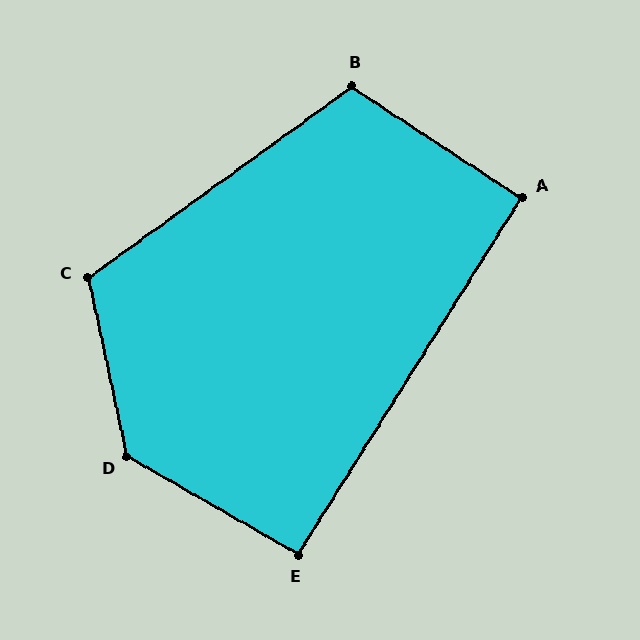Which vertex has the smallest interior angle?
A, at approximately 91 degrees.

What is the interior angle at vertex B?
Approximately 111 degrees (obtuse).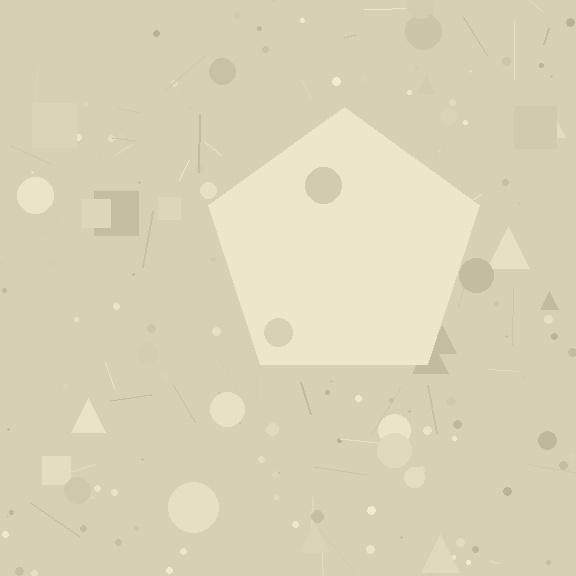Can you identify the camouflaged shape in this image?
The camouflaged shape is a pentagon.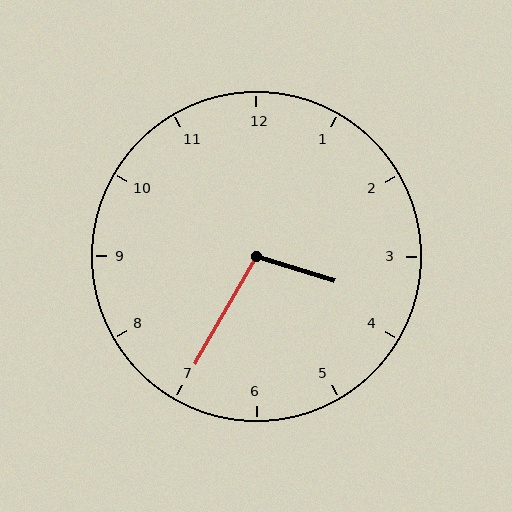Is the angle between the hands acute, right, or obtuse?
It is obtuse.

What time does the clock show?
3:35.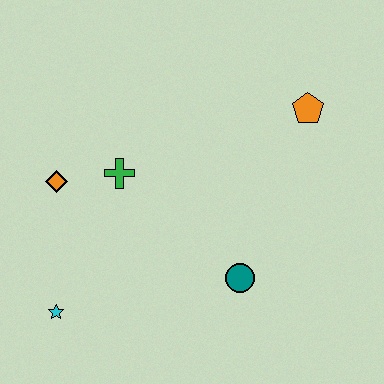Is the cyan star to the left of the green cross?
Yes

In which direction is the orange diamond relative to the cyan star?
The orange diamond is above the cyan star.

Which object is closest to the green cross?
The orange diamond is closest to the green cross.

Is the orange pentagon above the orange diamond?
Yes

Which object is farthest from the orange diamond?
The orange pentagon is farthest from the orange diamond.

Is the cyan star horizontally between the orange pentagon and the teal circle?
No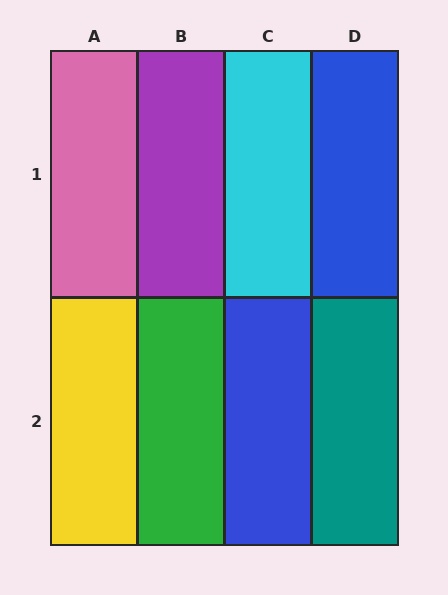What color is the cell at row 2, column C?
Blue.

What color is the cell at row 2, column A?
Yellow.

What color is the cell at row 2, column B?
Green.